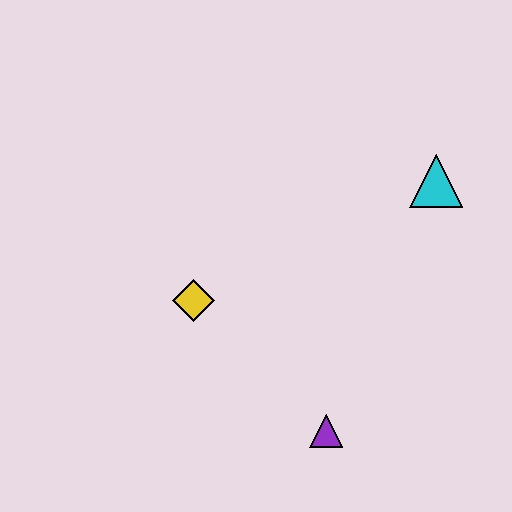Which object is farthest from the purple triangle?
The cyan triangle is farthest from the purple triangle.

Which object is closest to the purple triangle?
The yellow diamond is closest to the purple triangle.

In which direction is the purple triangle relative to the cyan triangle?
The purple triangle is below the cyan triangle.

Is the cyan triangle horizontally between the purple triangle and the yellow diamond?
No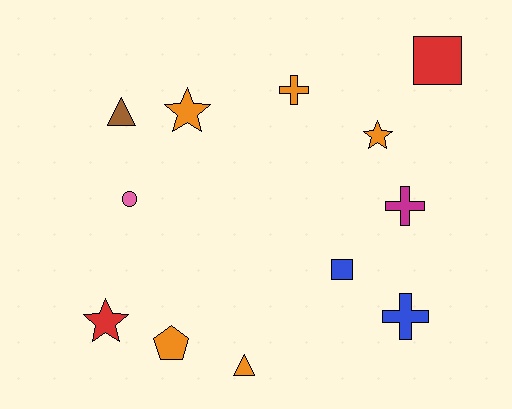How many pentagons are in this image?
There is 1 pentagon.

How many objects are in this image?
There are 12 objects.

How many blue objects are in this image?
There are 2 blue objects.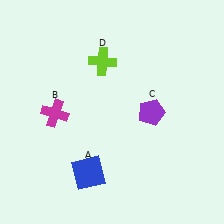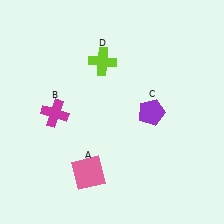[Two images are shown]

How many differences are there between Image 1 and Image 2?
There is 1 difference between the two images.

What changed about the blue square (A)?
In Image 1, A is blue. In Image 2, it changed to pink.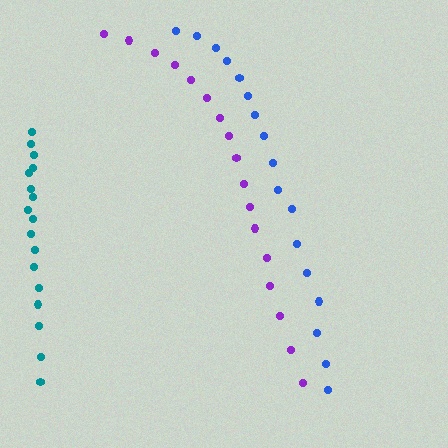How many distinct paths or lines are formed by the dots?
There are 3 distinct paths.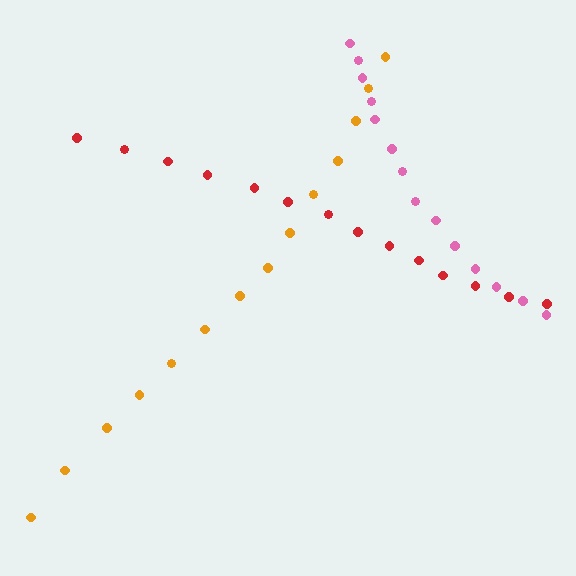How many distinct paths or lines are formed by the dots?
There are 3 distinct paths.